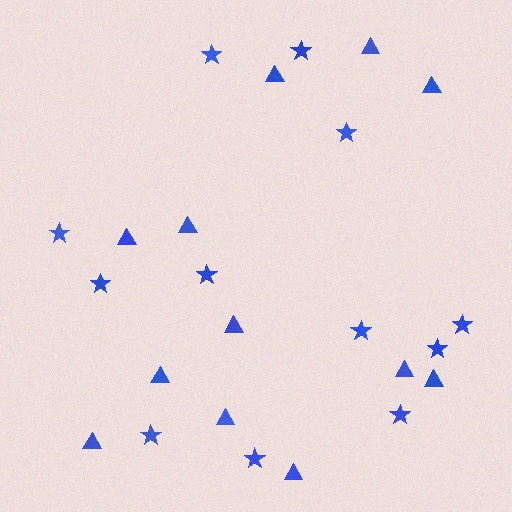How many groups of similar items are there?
There are 2 groups: one group of stars (12) and one group of triangles (12).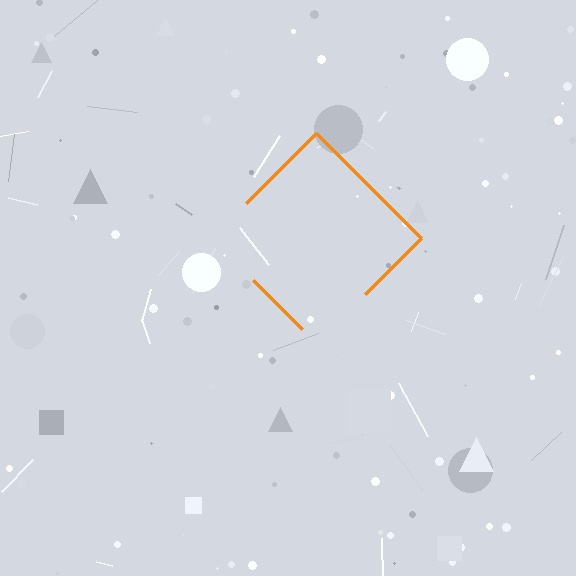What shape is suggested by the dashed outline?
The dashed outline suggests a diamond.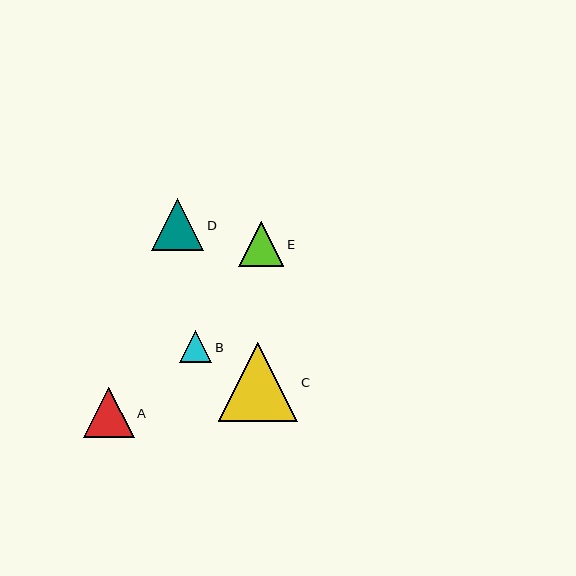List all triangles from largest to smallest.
From largest to smallest: C, D, A, E, B.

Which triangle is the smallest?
Triangle B is the smallest with a size of approximately 32 pixels.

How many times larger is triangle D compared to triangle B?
Triangle D is approximately 1.6 times the size of triangle B.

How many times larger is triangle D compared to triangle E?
Triangle D is approximately 1.1 times the size of triangle E.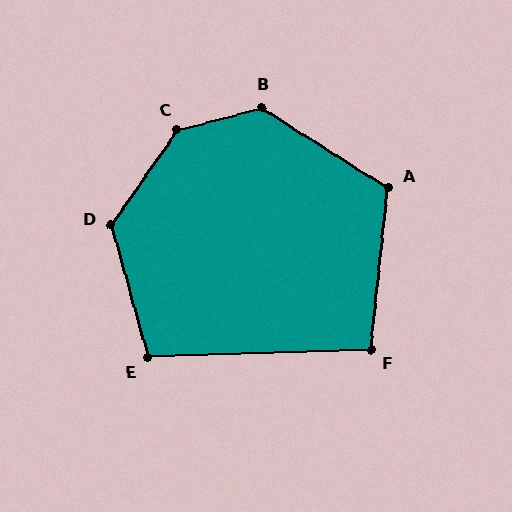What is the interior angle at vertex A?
Approximately 117 degrees (obtuse).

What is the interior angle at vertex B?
Approximately 133 degrees (obtuse).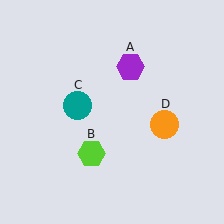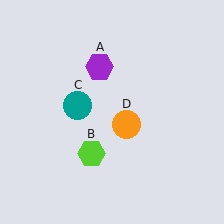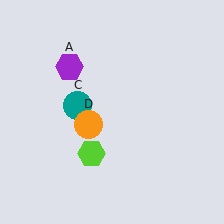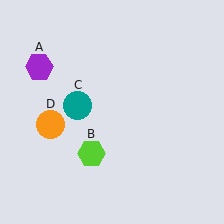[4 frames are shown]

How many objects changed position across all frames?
2 objects changed position: purple hexagon (object A), orange circle (object D).